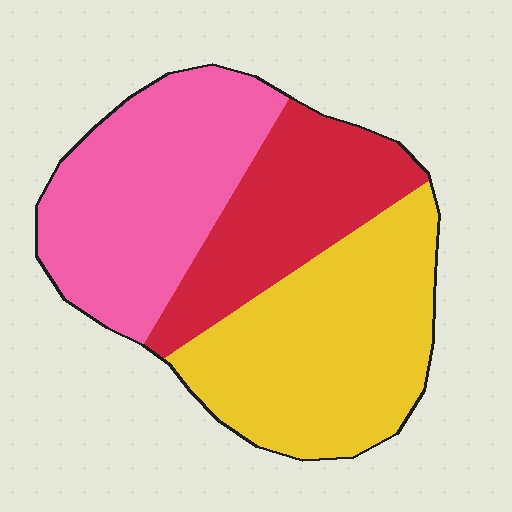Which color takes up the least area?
Red, at roughly 25%.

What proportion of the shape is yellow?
Yellow takes up about two fifths (2/5) of the shape.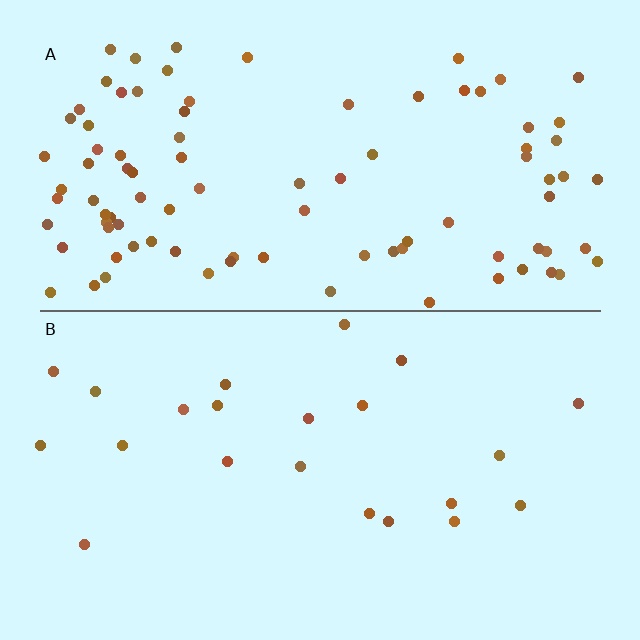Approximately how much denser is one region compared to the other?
Approximately 4.1× — region A over region B.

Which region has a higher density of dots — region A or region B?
A (the top).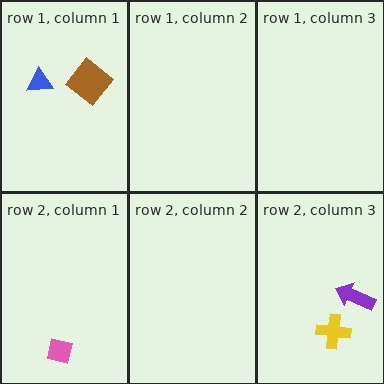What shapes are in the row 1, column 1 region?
The blue triangle, the brown diamond.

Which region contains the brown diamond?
The row 1, column 1 region.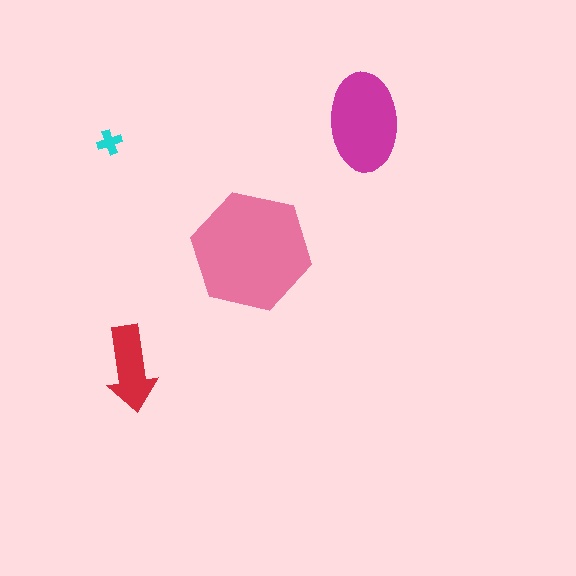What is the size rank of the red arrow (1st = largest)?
3rd.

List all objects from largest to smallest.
The pink hexagon, the magenta ellipse, the red arrow, the cyan cross.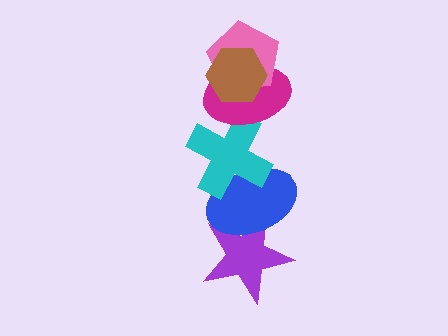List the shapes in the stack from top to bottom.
From top to bottom: the brown hexagon, the pink pentagon, the magenta ellipse, the cyan cross, the blue ellipse, the purple star.